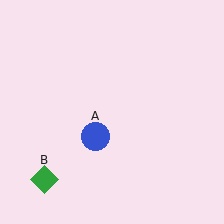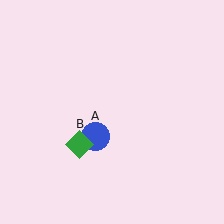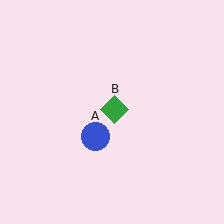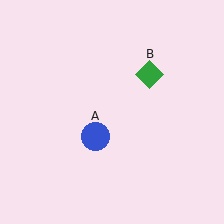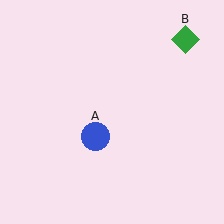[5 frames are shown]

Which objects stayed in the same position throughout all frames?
Blue circle (object A) remained stationary.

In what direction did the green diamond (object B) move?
The green diamond (object B) moved up and to the right.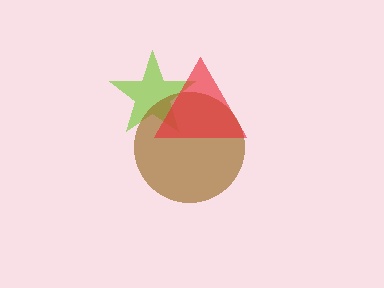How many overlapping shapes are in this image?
There are 3 overlapping shapes in the image.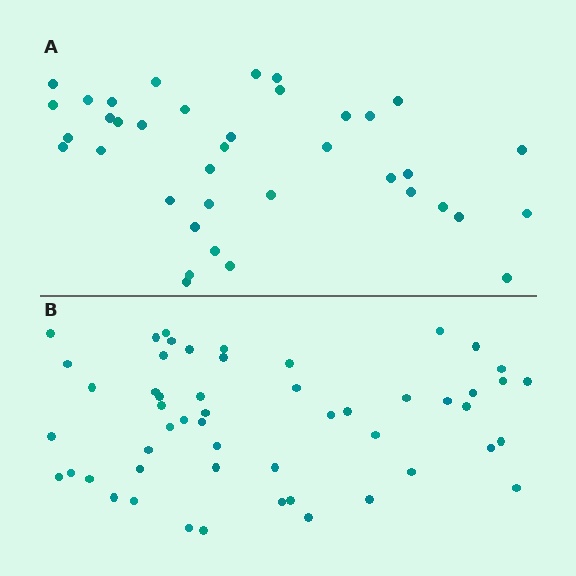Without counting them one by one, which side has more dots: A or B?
Region B (the bottom region) has more dots.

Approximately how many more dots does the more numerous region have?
Region B has approximately 15 more dots than region A.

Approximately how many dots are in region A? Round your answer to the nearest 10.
About 40 dots. (The exact count is 38, which rounds to 40.)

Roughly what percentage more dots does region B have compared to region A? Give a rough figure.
About 40% more.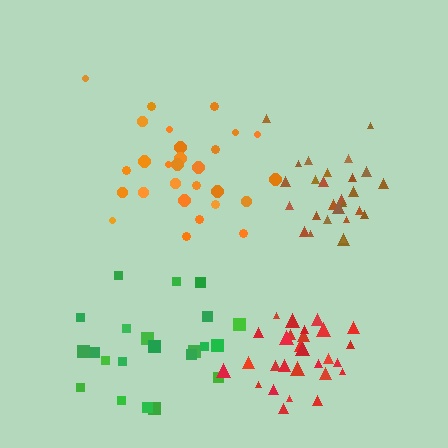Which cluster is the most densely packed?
Red.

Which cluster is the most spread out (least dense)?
Green.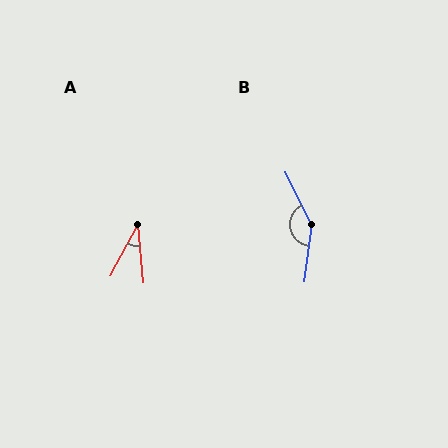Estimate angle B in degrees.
Approximately 147 degrees.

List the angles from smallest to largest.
A (33°), B (147°).